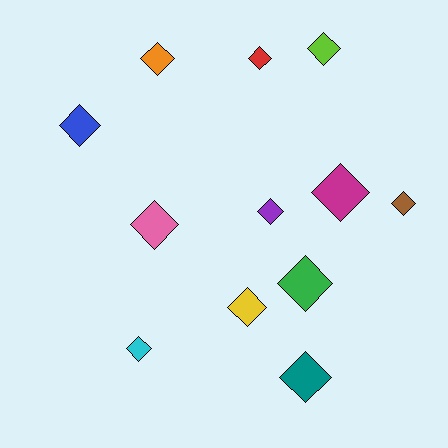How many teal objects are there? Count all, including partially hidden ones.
There is 1 teal object.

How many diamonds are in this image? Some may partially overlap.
There are 12 diamonds.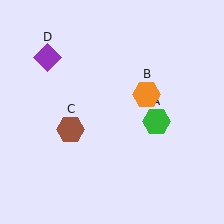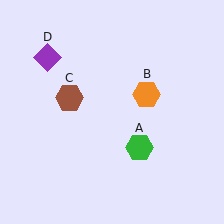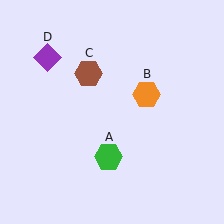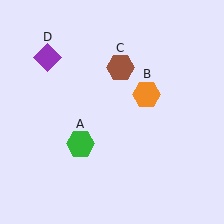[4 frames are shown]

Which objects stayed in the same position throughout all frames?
Orange hexagon (object B) and purple diamond (object D) remained stationary.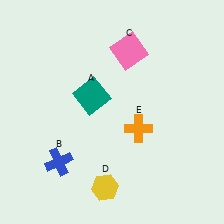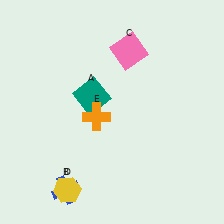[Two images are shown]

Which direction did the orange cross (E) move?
The orange cross (E) moved left.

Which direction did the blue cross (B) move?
The blue cross (B) moved down.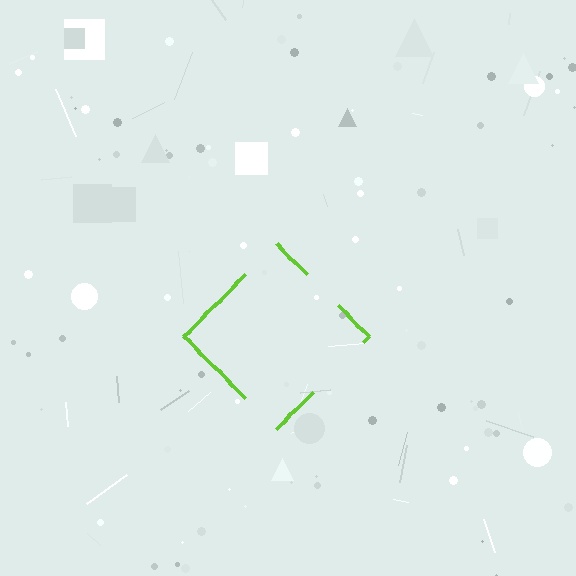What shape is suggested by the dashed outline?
The dashed outline suggests a diamond.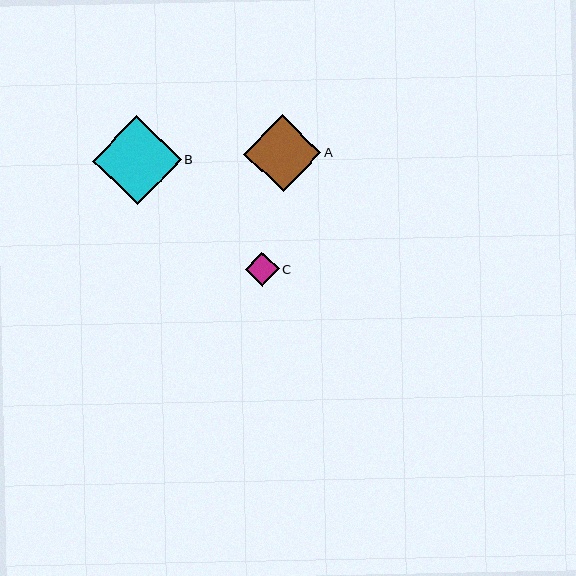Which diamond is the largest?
Diamond B is the largest with a size of approximately 89 pixels.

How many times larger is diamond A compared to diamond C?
Diamond A is approximately 2.3 times the size of diamond C.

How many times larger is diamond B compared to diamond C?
Diamond B is approximately 2.6 times the size of diamond C.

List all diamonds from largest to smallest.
From largest to smallest: B, A, C.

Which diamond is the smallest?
Diamond C is the smallest with a size of approximately 34 pixels.